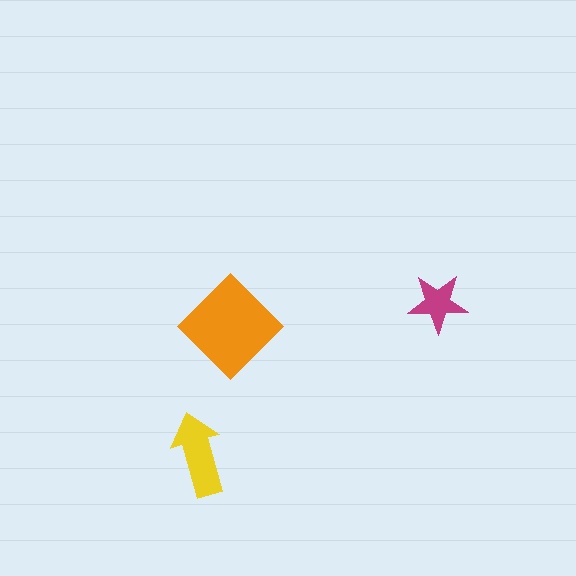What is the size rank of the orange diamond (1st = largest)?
1st.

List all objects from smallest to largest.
The magenta star, the yellow arrow, the orange diamond.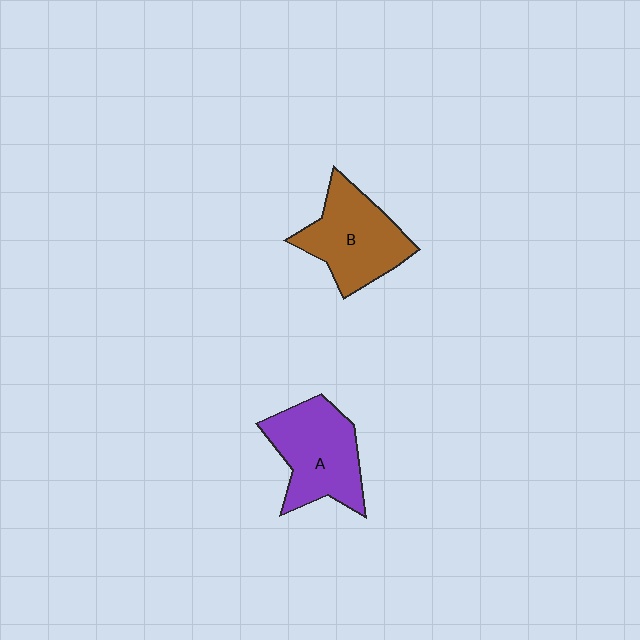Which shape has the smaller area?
Shape B (brown).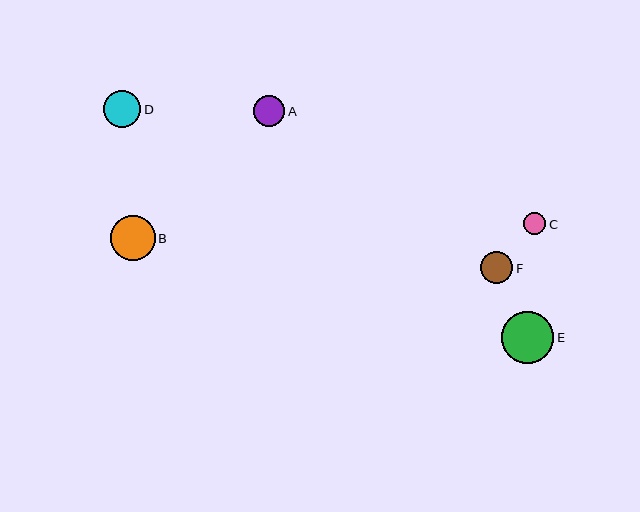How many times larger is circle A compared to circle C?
Circle A is approximately 1.4 times the size of circle C.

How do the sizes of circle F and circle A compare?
Circle F and circle A are approximately the same size.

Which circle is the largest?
Circle E is the largest with a size of approximately 52 pixels.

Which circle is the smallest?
Circle C is the smallest with a size of approximately 22 pixels.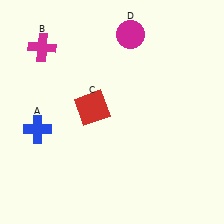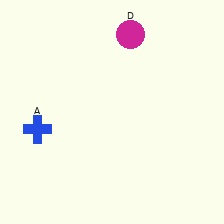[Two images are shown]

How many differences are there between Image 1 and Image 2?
There are 2 differences between the two images.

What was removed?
The magenta cross (B), the red square (C) were removed in Image 2.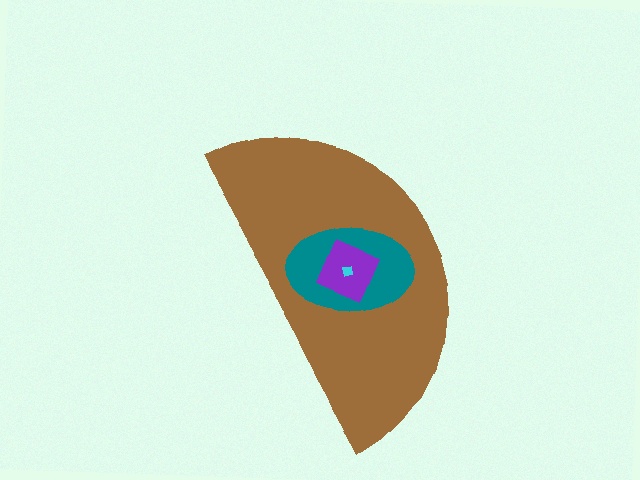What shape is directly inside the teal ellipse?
The purple square.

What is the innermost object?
The cyan square.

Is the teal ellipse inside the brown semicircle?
Yes.